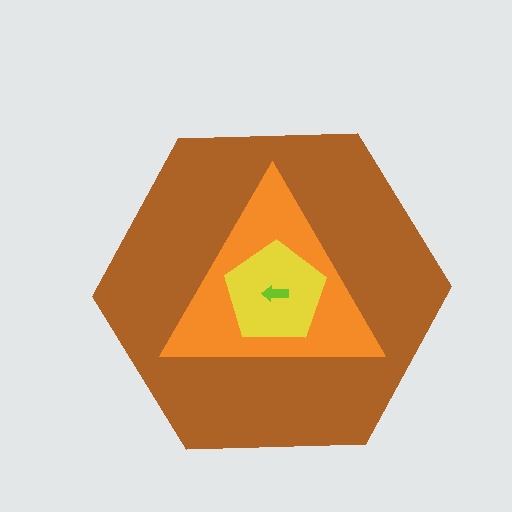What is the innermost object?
The lime arrow.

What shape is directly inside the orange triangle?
The yellow pentagon.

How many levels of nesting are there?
4.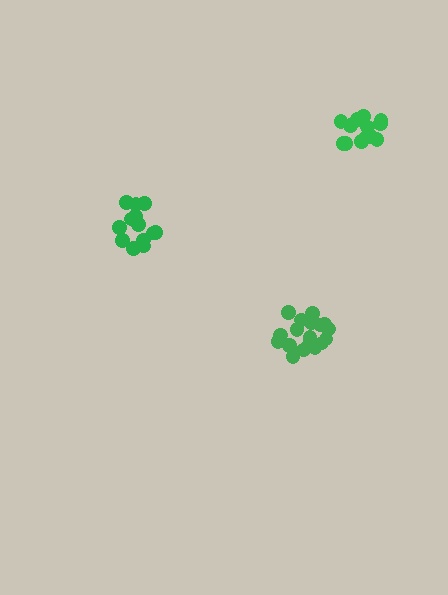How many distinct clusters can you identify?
There are 3 distinct clusters.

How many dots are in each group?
Group 1: 13 dots, Group 2: 19 dots, Group 3: 14 dots (46 total).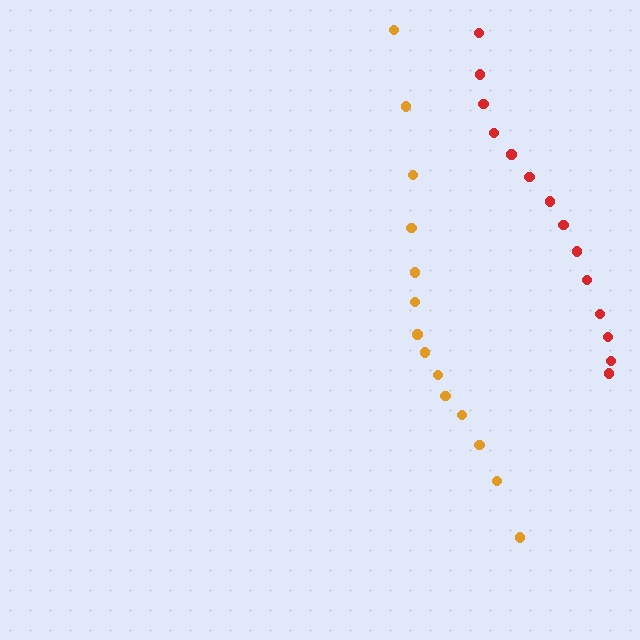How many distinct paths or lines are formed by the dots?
There are 2 distinct paths.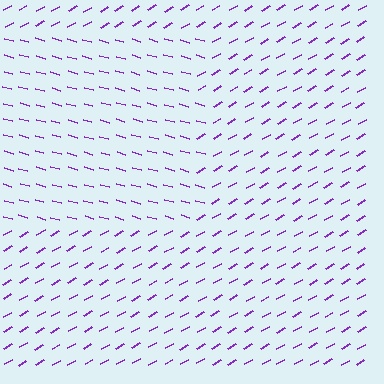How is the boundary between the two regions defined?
The boundary is defined purely by a change in line orientation (approximately 45 degrees difference). All lines are the same color and thickness.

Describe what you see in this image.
The image is filled with small purple line segments. A rectangle region in the image has lines oriented differently from the surrounding lines, creating a visible texture boundary.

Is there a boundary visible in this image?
Yes, there is a texture boundary formed by a change in line orientation.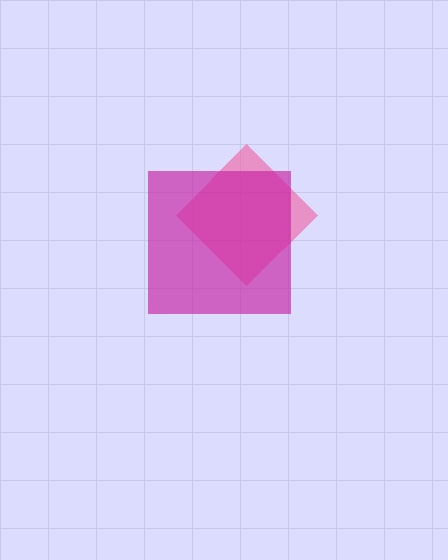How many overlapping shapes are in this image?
There are 2 overlapping shapes in the image.